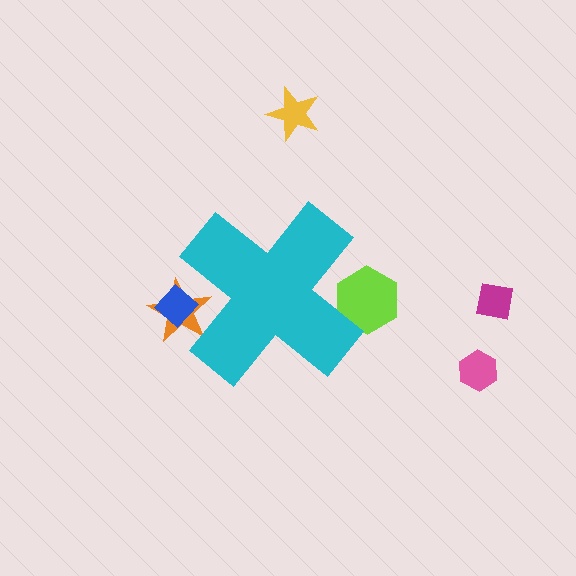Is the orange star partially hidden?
Yes, the orange star is partially hidden behind the cyan cross.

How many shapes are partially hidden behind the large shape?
3 shapes are partially hidden.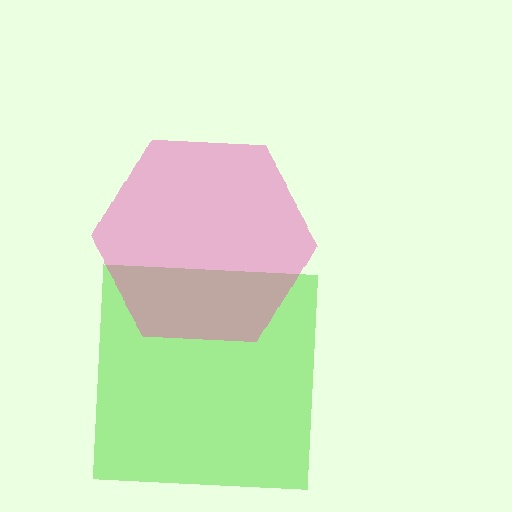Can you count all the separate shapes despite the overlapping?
Yes, there are 2 separate shapes.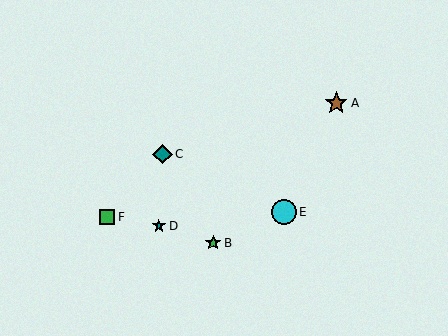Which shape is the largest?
The cyan circle (labeled E) is the largest.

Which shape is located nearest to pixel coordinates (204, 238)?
The green star (labeled B) at (213, 243) is nearest to that location.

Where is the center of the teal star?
The center of the teal star is at (159, 226).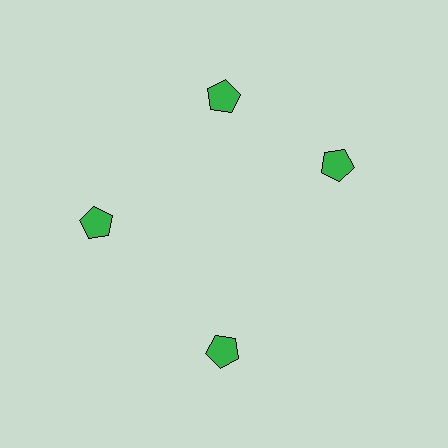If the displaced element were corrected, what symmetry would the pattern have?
It would have 4-fold rotational symmetry — the pattern would map onto itself every 90 degrees.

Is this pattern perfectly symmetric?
No. The 4 green pentagons are arranged in a ring, but one element near the 3 o'clock position is rotated out of alignment along the ring, breaking the 4-fold rotational symmetry.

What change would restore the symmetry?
The symmetry would be restored by rotating it back into even spacing with its neighbors so that all 4 pentagons sit at equal angles and equal distance from the center.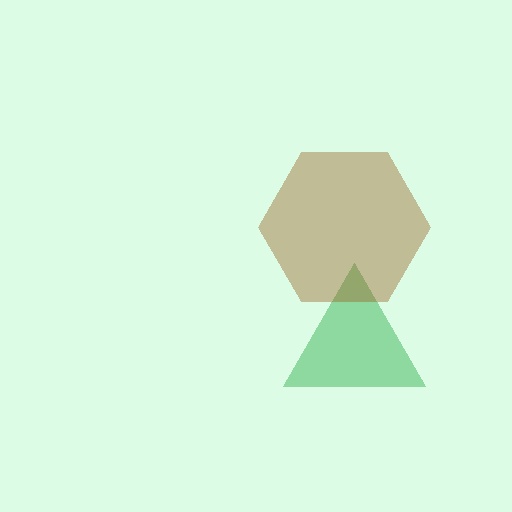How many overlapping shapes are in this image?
There are 2 overlapping shapes in the image.